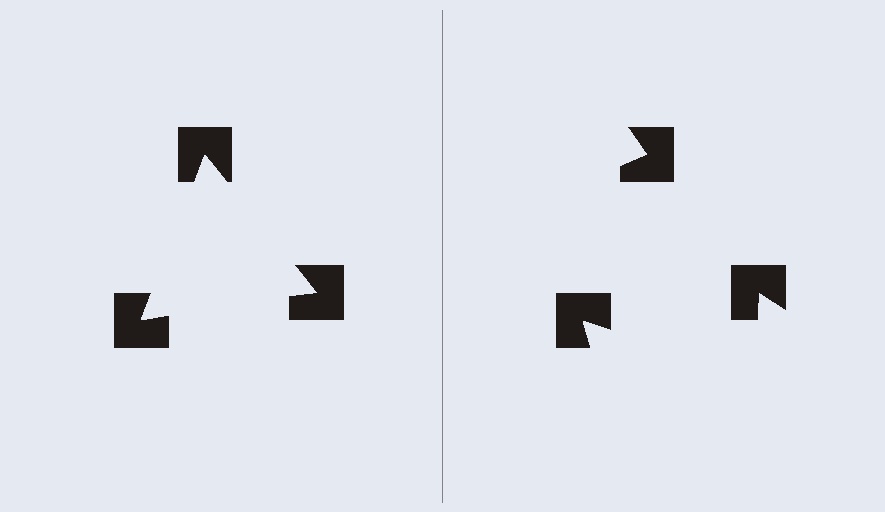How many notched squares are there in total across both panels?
6 — 3 on each side.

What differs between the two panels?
The notched squares are positioned identically on both sides; only the wedge orientations differ. On the left they align to a triangle; on the right they are misaligned.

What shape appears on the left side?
An illusory triangle.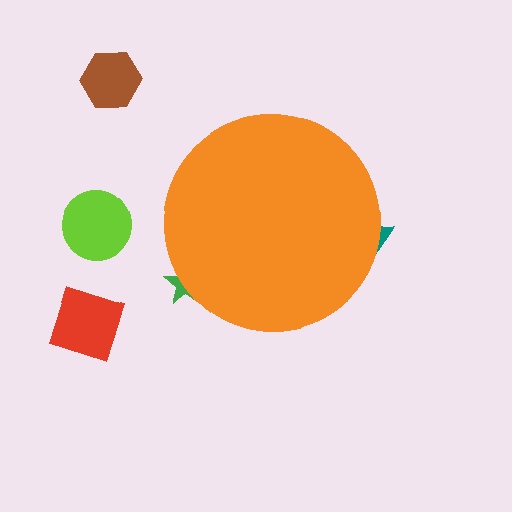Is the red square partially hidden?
No, the red square is fully visible.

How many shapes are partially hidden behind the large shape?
2 shapes are partially hidden.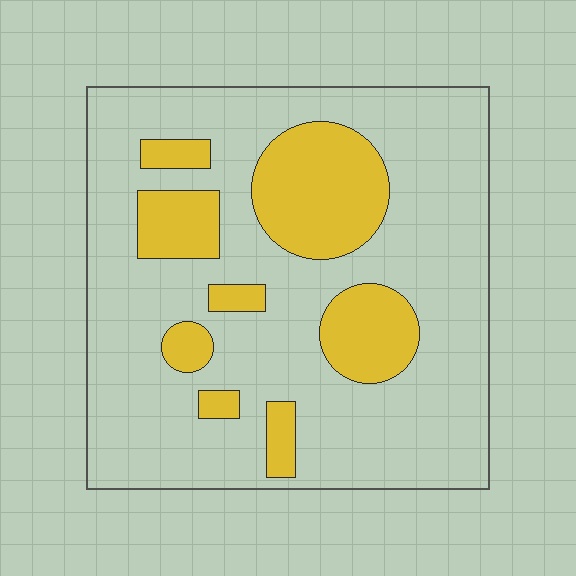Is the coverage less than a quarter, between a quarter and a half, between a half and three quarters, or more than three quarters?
Less than a quarter.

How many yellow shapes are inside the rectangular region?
8.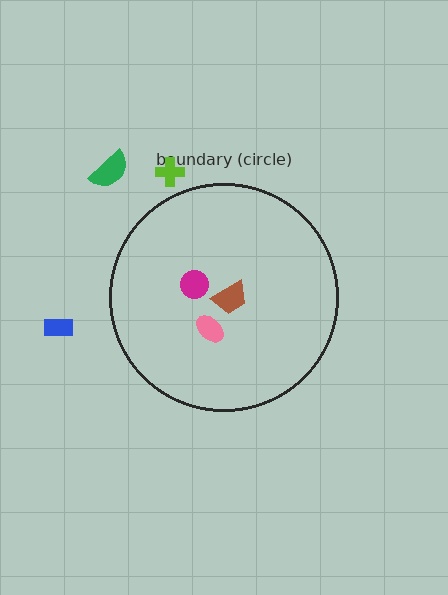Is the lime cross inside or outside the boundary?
Outside.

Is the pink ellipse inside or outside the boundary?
Inside.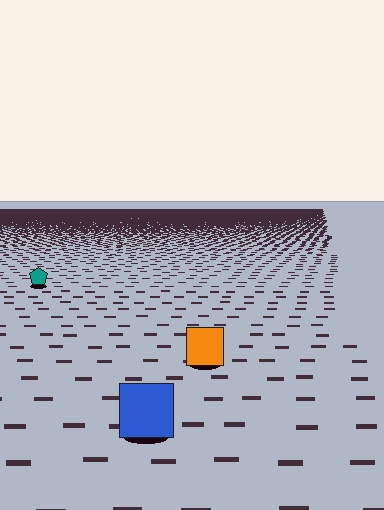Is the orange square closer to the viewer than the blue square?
No. The blue square is closer — you can tell from the texture gradient: the ground texture is coarser near it.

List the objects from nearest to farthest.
From nearest to farthest: the blue square, the orange square, the teal pentagon.